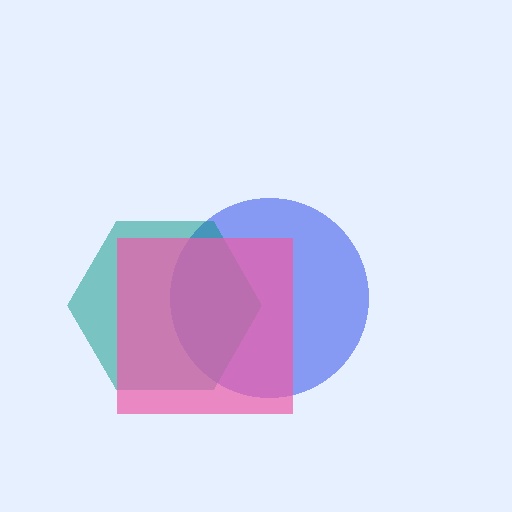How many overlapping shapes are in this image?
There are 3 overlapping shapes in the image.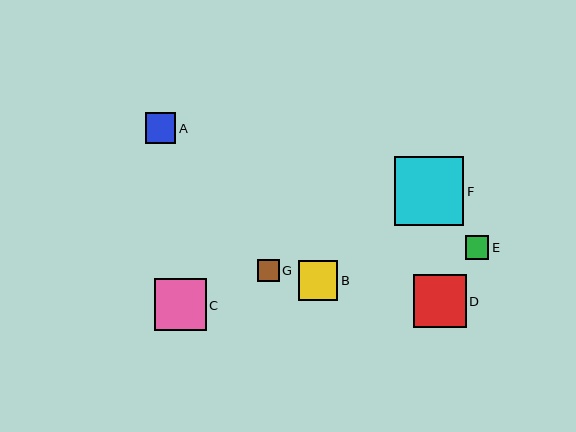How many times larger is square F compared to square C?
Square F is approximately 1.3 times the size of square C.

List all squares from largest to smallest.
From largest to smallest: F, D, C, B, A, E, G.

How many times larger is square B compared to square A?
Square B is approximately 1.3 times the size of square A.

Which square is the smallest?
Square G is the smallest with a size of approximately 21 pixels.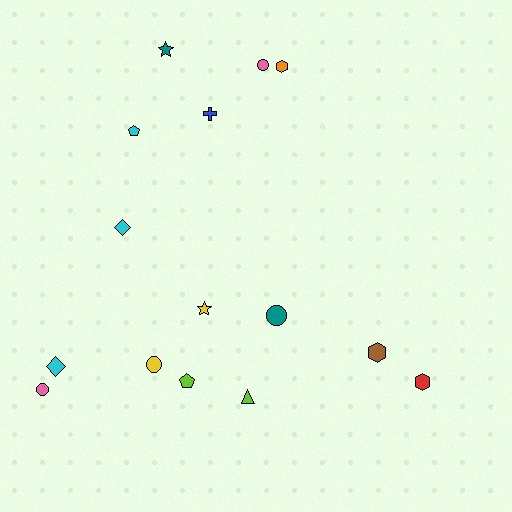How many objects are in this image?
There are 15 objects.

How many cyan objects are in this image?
There are 3 cyan objects.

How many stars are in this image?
There are 2 stars.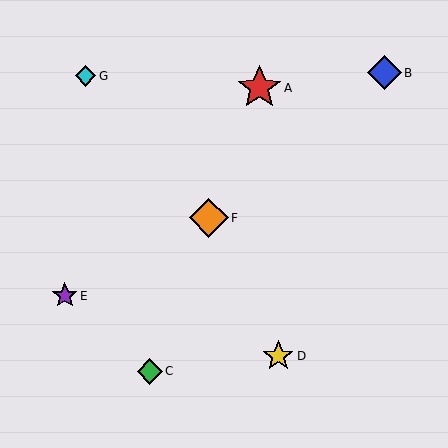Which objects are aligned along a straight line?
Objects A, C, F are aligned along a straight line.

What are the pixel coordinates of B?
Object B is at (385, 73).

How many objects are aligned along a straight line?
3 objects (A, C, F) are aligned along a straight line.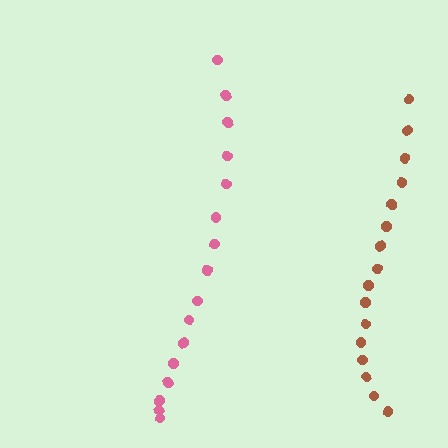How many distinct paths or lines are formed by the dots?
There are 2 distinct paths.